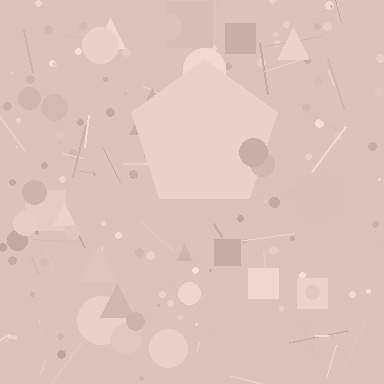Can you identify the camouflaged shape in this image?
The camouflaged shape is a pentagon.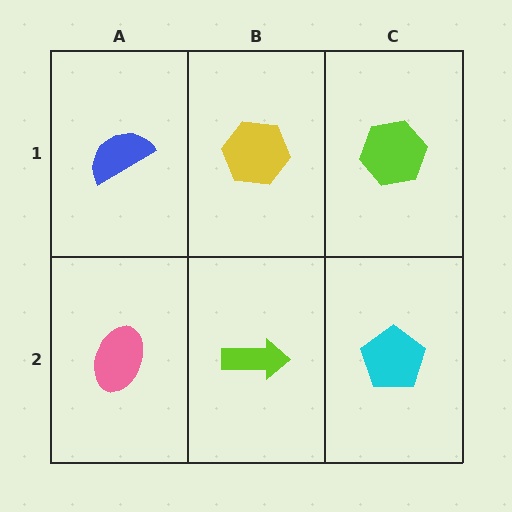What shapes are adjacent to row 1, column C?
A cyan pentagon (row 2, column C), a yellow hexagon (row 1, column B).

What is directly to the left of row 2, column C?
A lime arrow.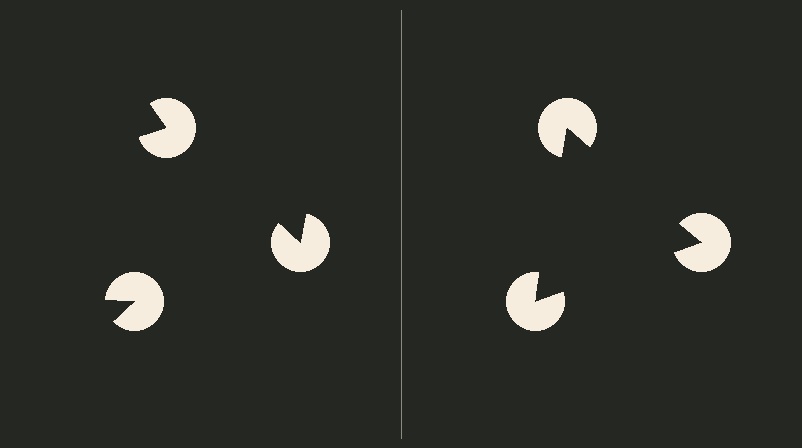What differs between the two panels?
The pac-man discs are positioned identically on both sides; only the wedge orientations differ. On the right they align to a triangle; on the left they are misaligned.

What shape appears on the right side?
An illusory triangle.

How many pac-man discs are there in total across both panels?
6 — 3 on each side.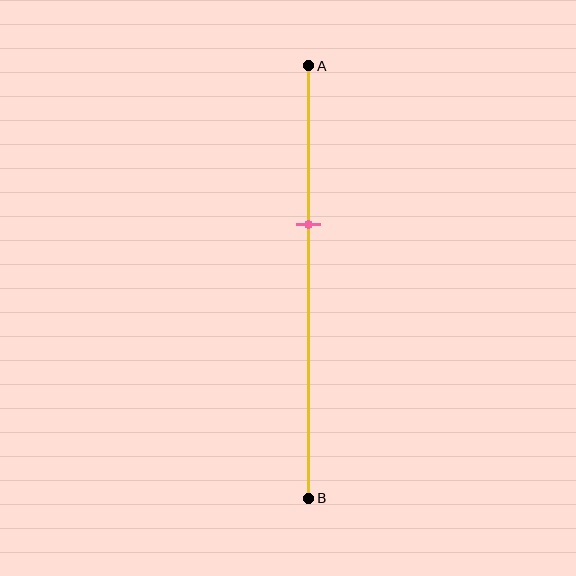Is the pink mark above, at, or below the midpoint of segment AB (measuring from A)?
The pink mark is above the midpoint of segment AB.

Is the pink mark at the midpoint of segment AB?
No, the mark is at about 35% from A, not at the 50% midpoint.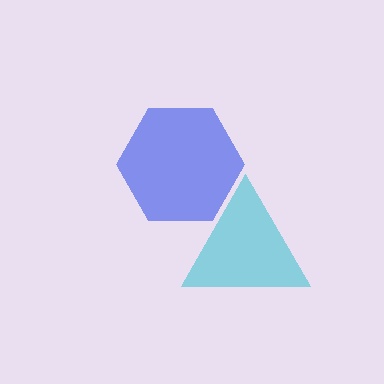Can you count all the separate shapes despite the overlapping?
Yes, there are 2 separate shapes.